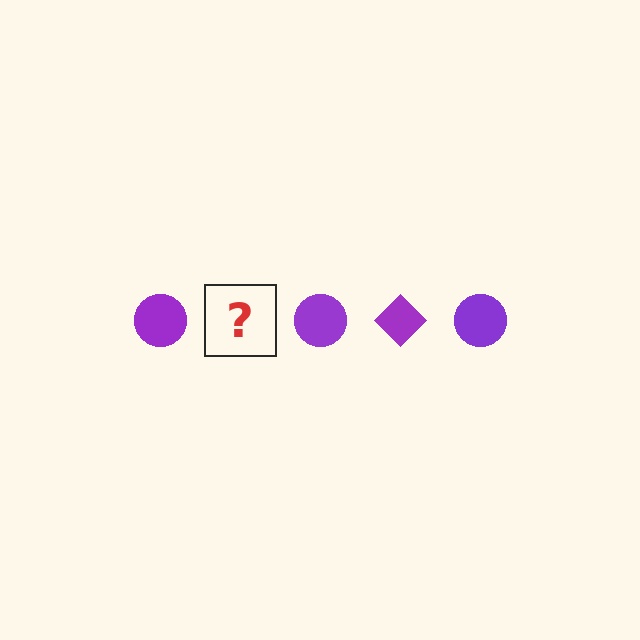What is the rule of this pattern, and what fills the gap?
The rule is that the pattern cycles through circle, diamond shapes in purple. The gap should be filled with a purple diamond.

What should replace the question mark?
The question mark should be replaced with a purple diamond.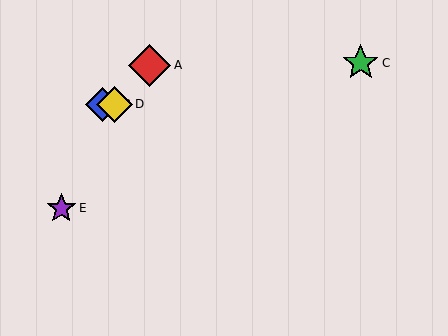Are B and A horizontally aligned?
No, B is at y≈104 and A is at y≈65.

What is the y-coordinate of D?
Object D is at y≈104.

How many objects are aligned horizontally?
2 objects (B, D) are aligned horizontally.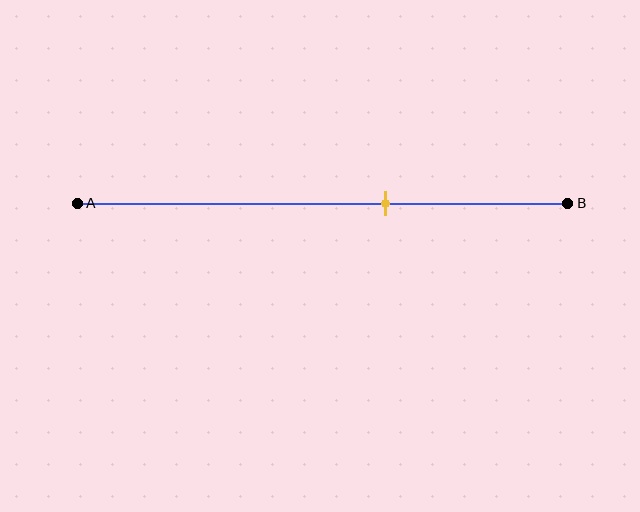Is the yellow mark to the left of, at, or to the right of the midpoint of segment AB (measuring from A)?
The yellow mark is to the right of the midpoint of segment AB.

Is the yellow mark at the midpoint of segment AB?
No, the mark is at about 65% from A, not at the 50% midpoint.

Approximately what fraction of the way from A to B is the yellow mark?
The yellow mark is approximately 65% of the way from A to B.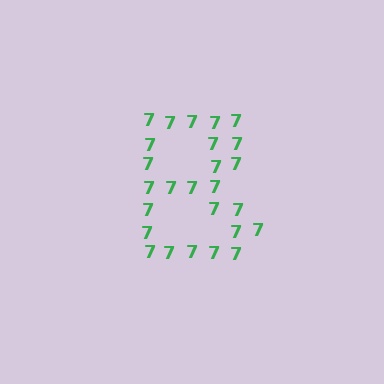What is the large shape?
The large shape is the letter B.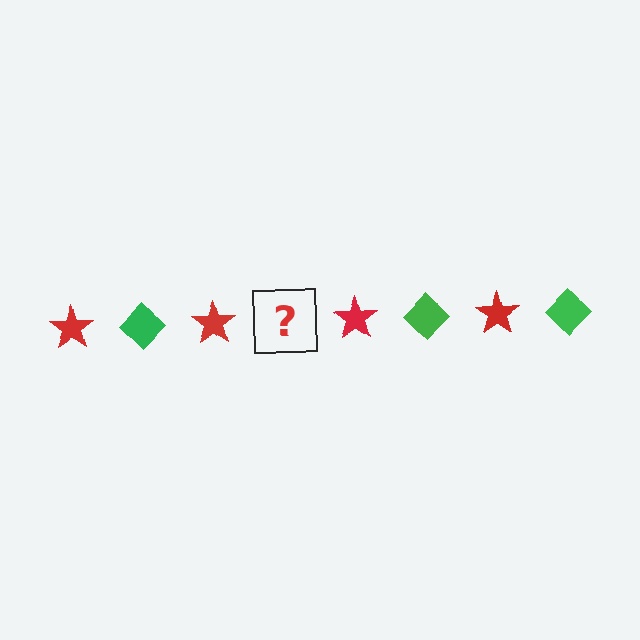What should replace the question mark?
The question mark should be replaced with a green diamond.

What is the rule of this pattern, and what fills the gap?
The rule is that the pattern alternates between red star and green diamond. The gap should be filled with a green diamond.